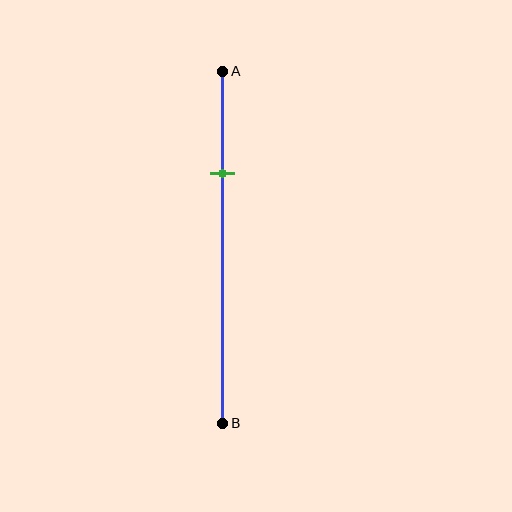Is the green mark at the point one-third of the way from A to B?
No, the mark is at about 30% from A, not at the 33% one-third point.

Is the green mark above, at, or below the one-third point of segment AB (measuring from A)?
The green mark is above the one-third point of segment AB.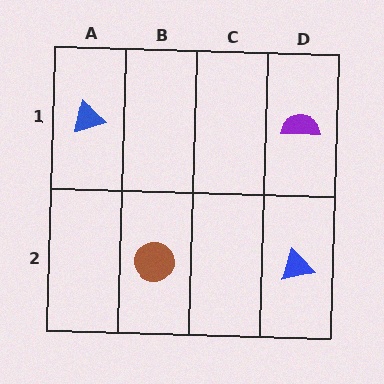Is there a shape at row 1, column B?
No, that cell is empty.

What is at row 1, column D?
A purple semicircle.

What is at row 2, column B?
A brown circle.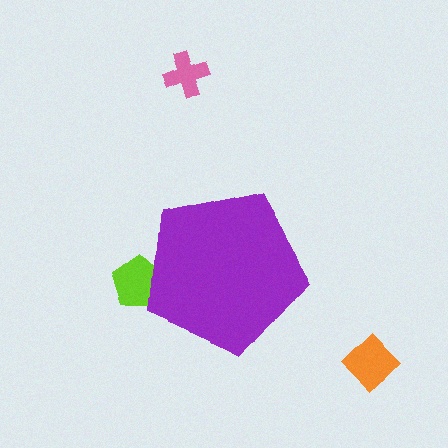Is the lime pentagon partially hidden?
Yes, the lime pentagon is partially hidden behind the purple pentagon.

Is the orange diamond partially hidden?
No, the orange diamond is fully visible.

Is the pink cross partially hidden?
No, the pink cross is fully visible.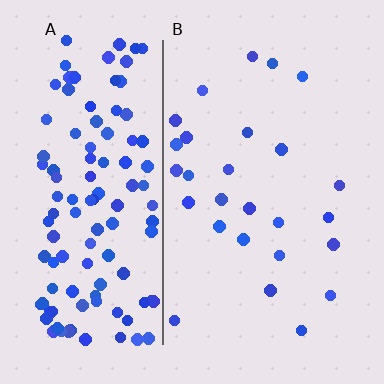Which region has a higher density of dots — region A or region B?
A (the left).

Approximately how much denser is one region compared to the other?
Approximately 4.7× — region A over region B.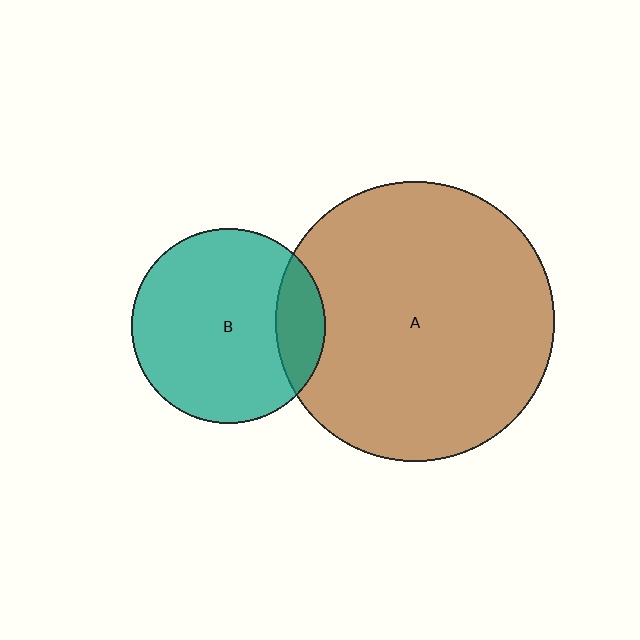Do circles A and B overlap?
Yes.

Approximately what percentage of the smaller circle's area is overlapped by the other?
Approximately 15%.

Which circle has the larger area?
Circle A (brown).